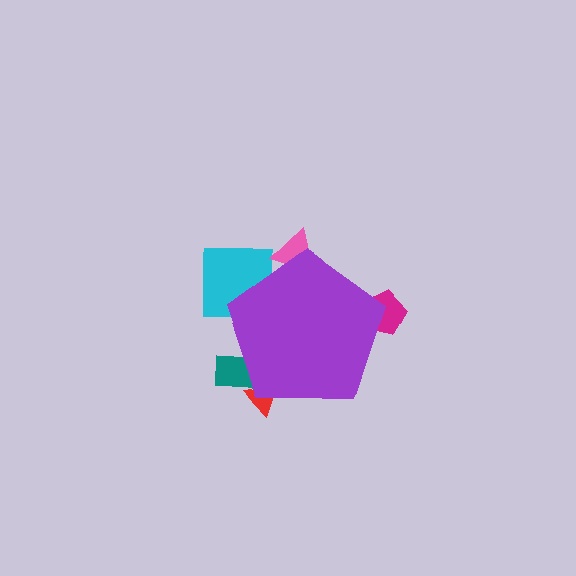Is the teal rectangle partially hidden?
Yes, the teal rectangle is partially hidden behind the purple pentagon.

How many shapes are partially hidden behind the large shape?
5 shapes are partially hidden.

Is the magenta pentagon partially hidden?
Yes, the magenta pentagon is partially hidden behind the purple pentagon.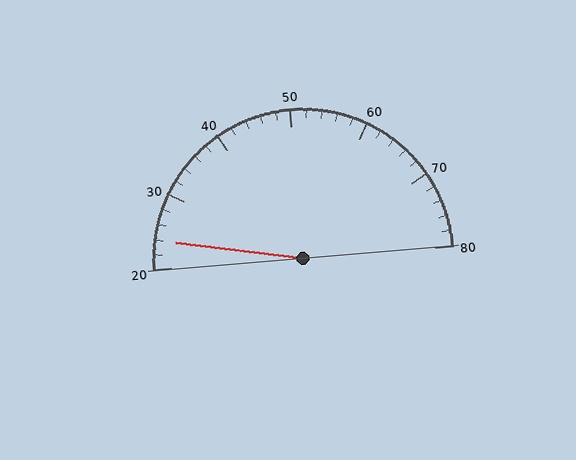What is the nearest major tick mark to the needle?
The nearest major tick mark is 20.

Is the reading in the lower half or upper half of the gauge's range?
The reading is in the lower half of the range (20 to 80).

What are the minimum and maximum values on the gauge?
The gauge ranges from 20 to 80.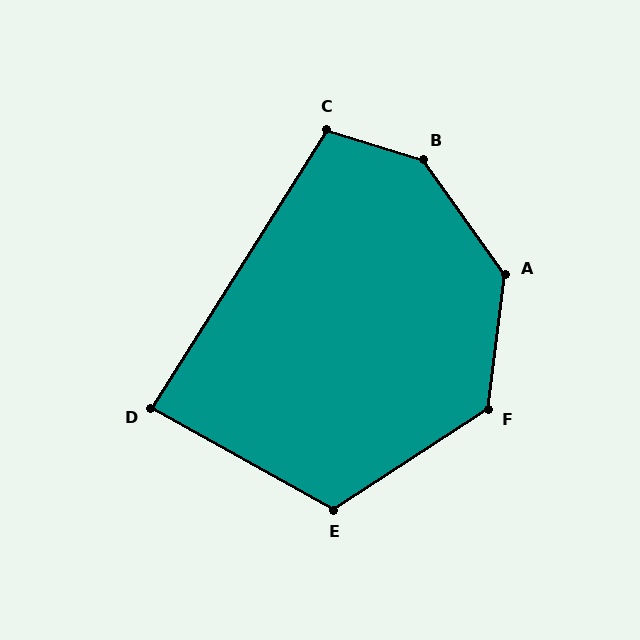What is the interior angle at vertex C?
Approximately 105 degrees (obtuse).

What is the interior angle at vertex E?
Approximately 118 degrees (obtuse).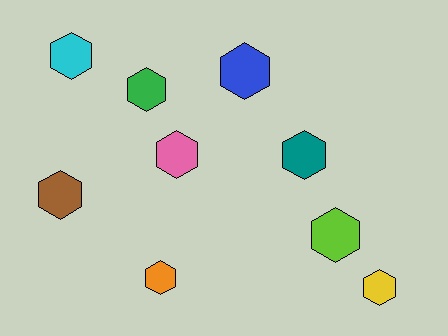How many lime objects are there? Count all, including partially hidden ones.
There is 1 lime object.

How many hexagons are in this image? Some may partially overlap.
There are 9 hexagons.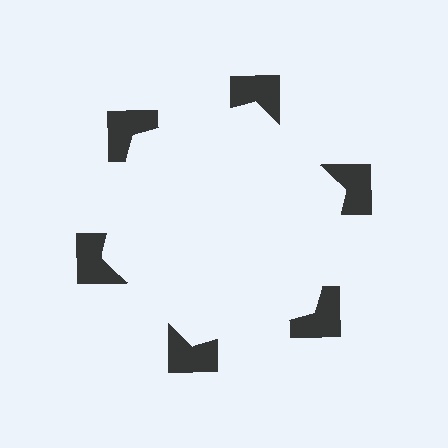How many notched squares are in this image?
There are 6 — one at each vertex of the illusory hexagon.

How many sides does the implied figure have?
6 sides.